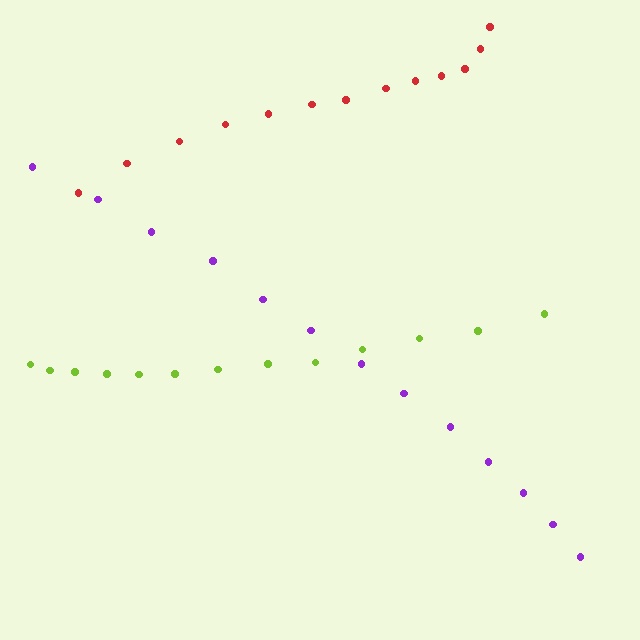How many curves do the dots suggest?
There are 3 distinct paths.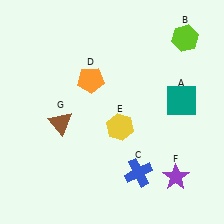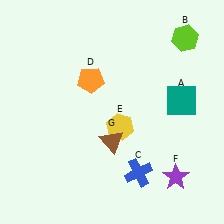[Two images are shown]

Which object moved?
The brown triangle (G) moved right.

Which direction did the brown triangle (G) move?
The brown triangle (G) moved right.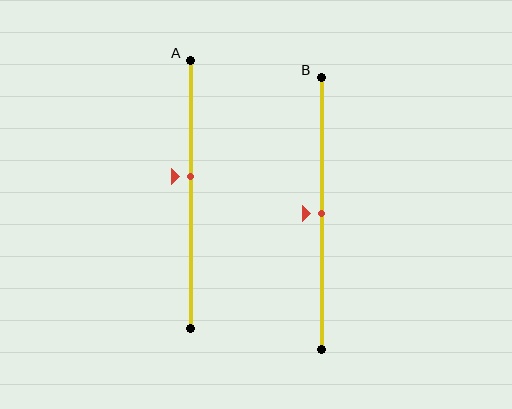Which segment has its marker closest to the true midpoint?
Segment B has its marker closest to the true midpoint.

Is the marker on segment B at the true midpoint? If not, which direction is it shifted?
Yes, the marker on segment B is at the true midpoint.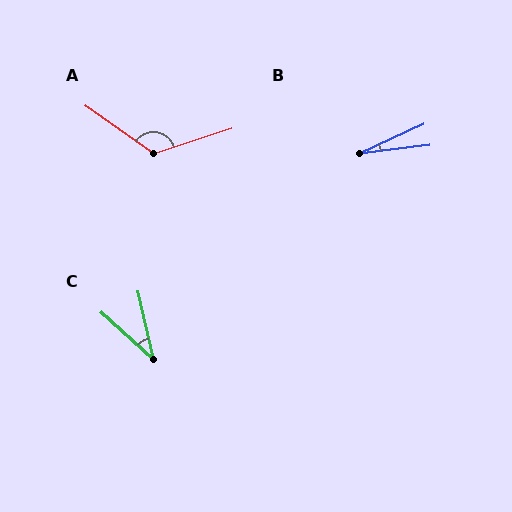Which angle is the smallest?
B, at approximately 17 degrees.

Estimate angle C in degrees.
Approximately 35 degrees.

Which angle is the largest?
A, at approximately 127 degrees.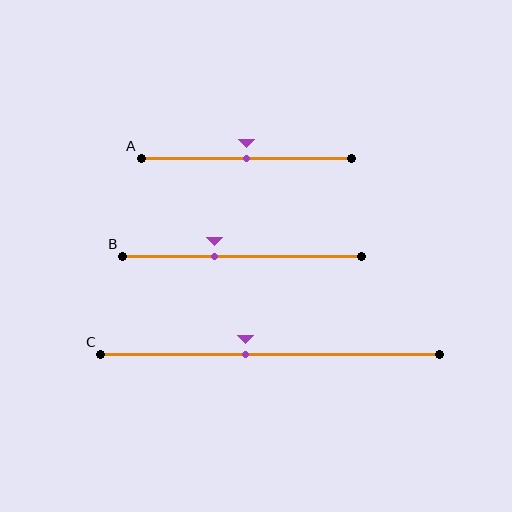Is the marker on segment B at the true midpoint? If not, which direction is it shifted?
No, the marker on segment B is shifted to the left by about 12% of the segment length.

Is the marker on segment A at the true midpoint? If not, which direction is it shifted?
Yes, the marker on segment A is at the true midpoint.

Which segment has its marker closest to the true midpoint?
Segment A has its marker closest to the true midpoint.